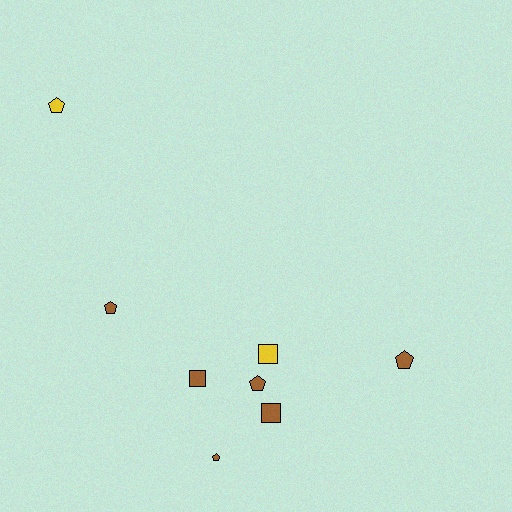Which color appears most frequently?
Brown, with 6 objects.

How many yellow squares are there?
There is 1 yellow square.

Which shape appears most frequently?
Pentagon, with 5 objects.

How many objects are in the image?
There are 8 objects.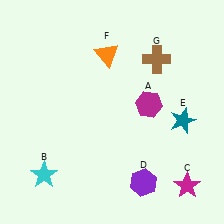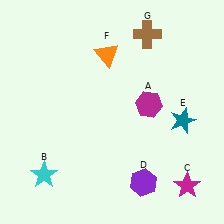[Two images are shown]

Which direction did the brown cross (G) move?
The brown cross (G) moved up.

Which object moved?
The brown cross (G) moved up.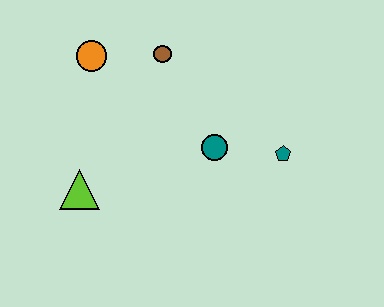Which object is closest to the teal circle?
The teal pentagon is closest to the teal circle.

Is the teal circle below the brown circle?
Yes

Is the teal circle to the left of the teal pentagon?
Yes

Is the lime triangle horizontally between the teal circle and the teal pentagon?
No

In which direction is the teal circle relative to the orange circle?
The teal circle is to the right of the orange circle.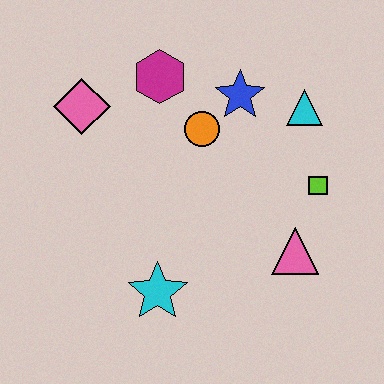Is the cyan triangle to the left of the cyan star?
No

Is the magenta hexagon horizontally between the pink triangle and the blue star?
No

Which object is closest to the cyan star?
The pink triangle is closest to the cyan star.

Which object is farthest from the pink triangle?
The pink diamond is farthest from the pink triangle.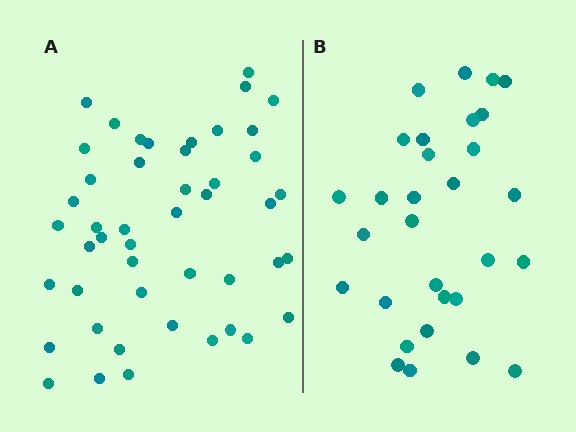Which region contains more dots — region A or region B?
Region A (the left region) has more dots.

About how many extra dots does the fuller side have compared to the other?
Region A has approximately 15 more dots than region B.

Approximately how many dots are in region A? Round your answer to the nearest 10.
About 50 dots. (The exact count is 47, which rounds to 50.)